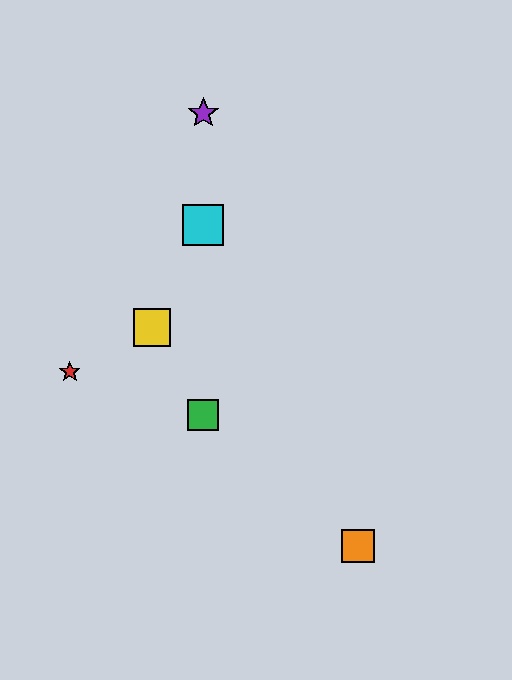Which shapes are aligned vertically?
The blue star, the green square, the purple star, the cyan square are aligned vertically.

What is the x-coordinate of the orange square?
The orange square is at x≈358.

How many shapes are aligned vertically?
4 shapes (the blue star, the green square, the purple star, the cyan square) are aligned vertically.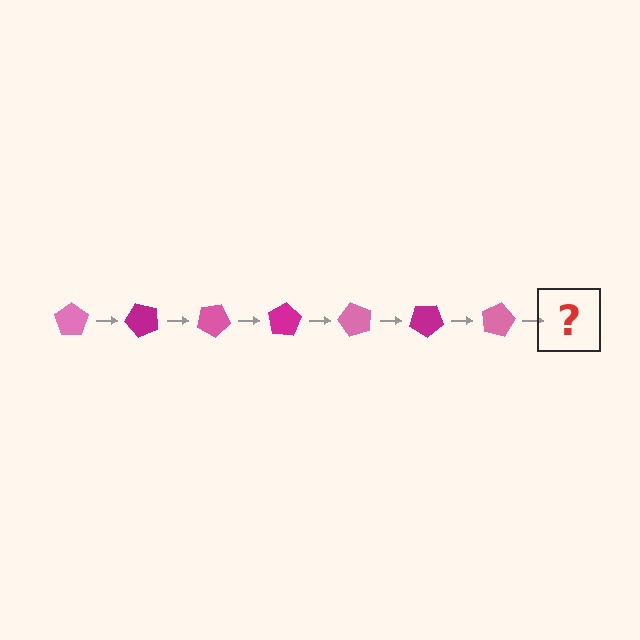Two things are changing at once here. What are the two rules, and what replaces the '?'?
The two rules are that it rotates 50 degrees each step and the color cycles through pink and magenta. The '?' should be a magenta pentagon, rotated 350 degrees from the start.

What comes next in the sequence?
The next element should be a magenta pentagon, rotated 350 degrees from the start.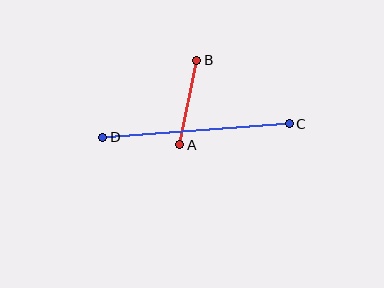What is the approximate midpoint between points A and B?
The midpoint is at approximately (188, 103) pixels.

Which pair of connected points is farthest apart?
Points C and D are farthest apart.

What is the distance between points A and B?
The distance is approximately 86 pixels.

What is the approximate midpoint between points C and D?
The midpoint is at approximately (196, 130) pixels.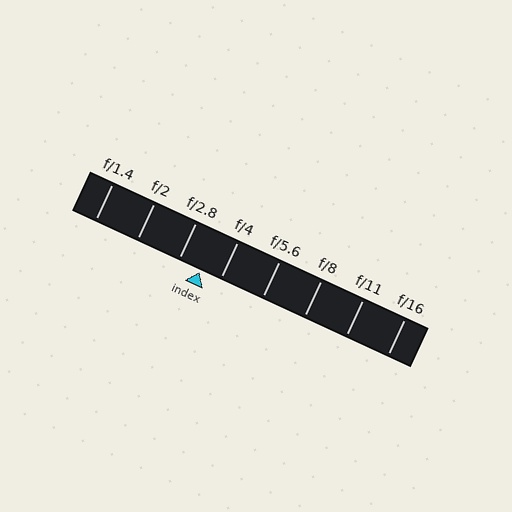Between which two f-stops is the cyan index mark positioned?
The index mark is between f/2.8 and f/4.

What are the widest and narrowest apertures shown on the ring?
The widest aperture shown is f/1.4 and the narrowest is f/16.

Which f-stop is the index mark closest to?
The index mark is closest to f/4.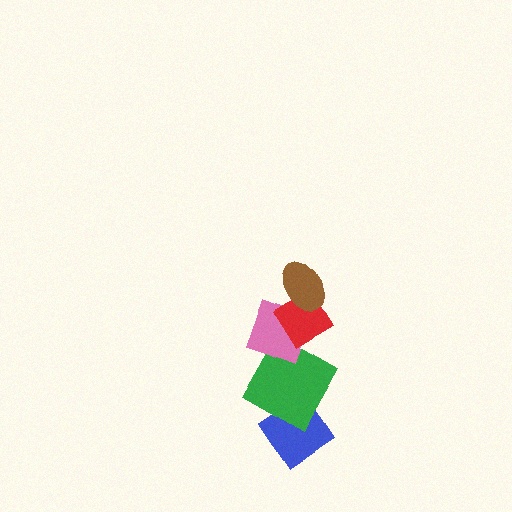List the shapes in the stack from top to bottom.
From top to bottom: the brown ellipse, the red diamond, the pink diamond, the green square, the blue diamond.